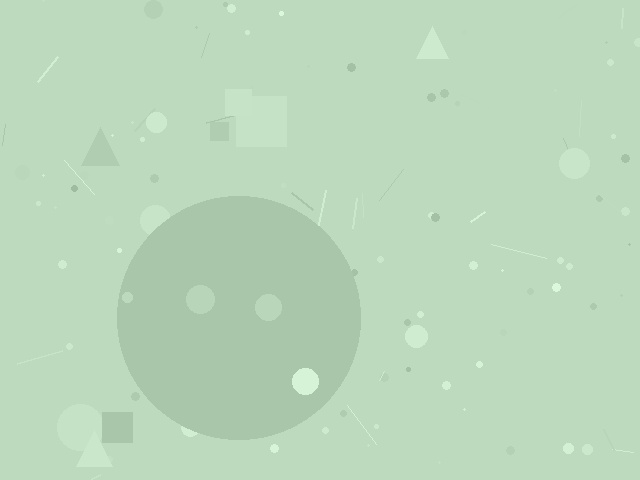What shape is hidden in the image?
A circle is hidden in the image.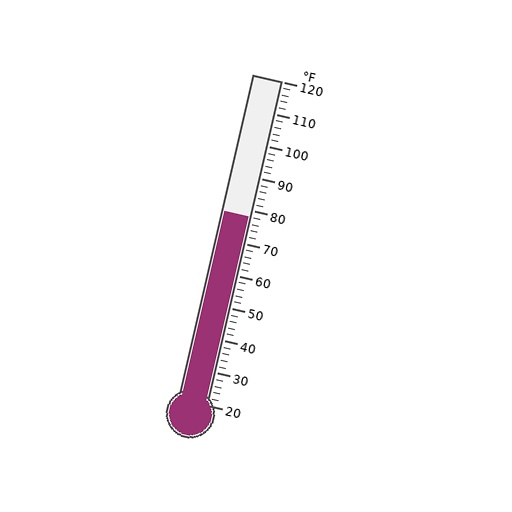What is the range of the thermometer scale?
The thermometer scale ranges from 20°F to 120°F.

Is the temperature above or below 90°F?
The temperature is below 90°F.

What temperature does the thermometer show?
The thermometer shows approximately 78°F.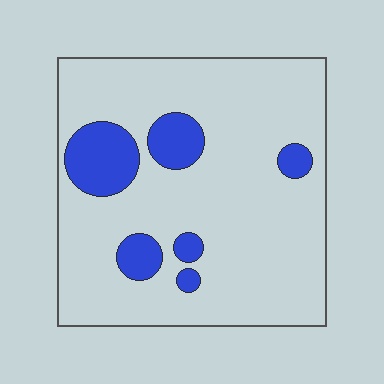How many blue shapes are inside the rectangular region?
6.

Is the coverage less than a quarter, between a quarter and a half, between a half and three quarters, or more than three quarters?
Less than a quarter.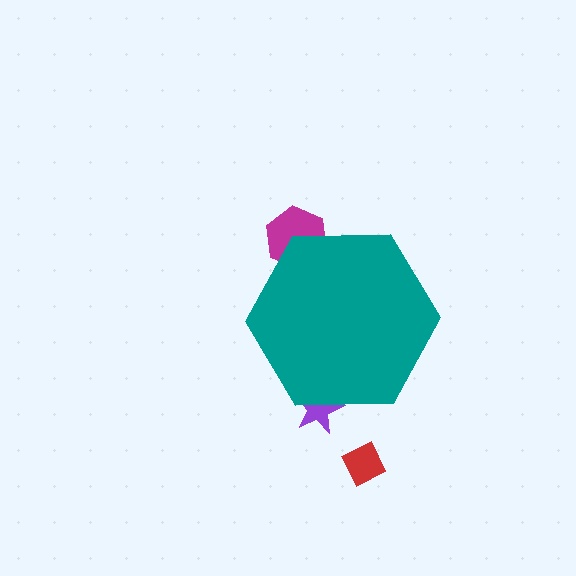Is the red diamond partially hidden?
No, the red diamond is fully visible.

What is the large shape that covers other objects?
A teal hexagon.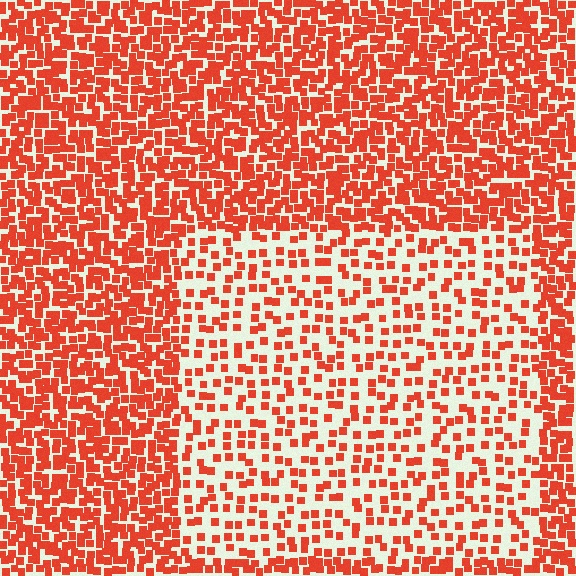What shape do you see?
I see a rectangle.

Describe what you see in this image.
The image contains small red elements arranged at two different densities. A rectangle-shaped region is visible where the elements are less densely packed than the surrounding area.